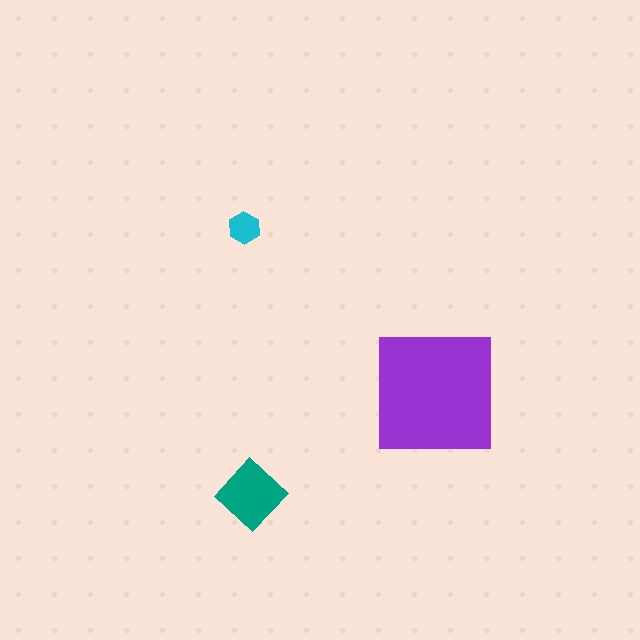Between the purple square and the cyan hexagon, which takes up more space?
The purple square.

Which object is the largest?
The purple square.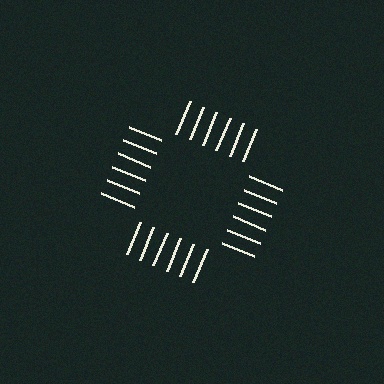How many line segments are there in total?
24 — 6 along each of the 4 edges.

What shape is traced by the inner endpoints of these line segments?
An illusory square — the line segments terminate on its edges but no continuous stroke is drawn.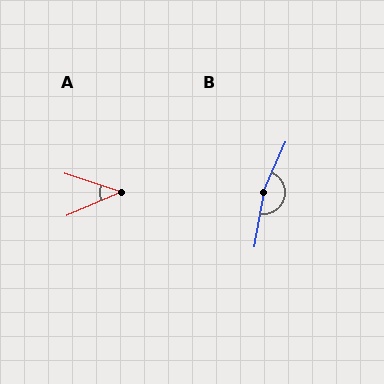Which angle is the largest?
B, at approximately 166 degrees.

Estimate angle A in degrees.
Approximately 41 degrees.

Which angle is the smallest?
A, at approximately 41 degrees.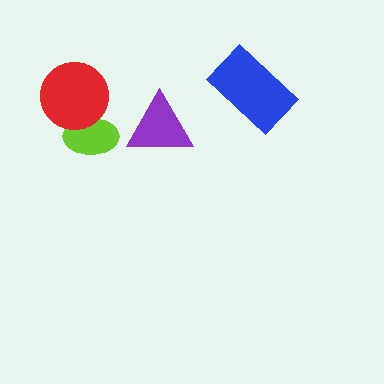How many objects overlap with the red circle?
1 object overlaps with the red circle.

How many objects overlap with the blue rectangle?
0 objects overlap with the blue rectangle.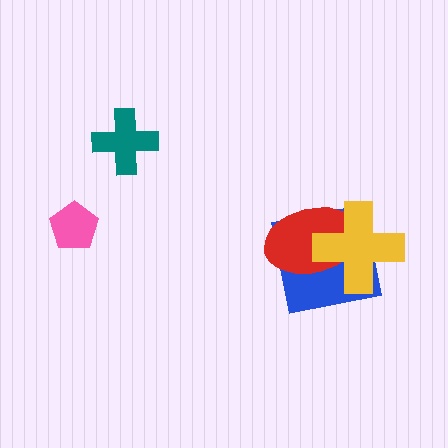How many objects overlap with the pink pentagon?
0 objects overlap with the pink pentagon.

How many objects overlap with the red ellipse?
2 objects overlap with the red ellipse.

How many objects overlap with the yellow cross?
2 objects overlap with the yellow cross.